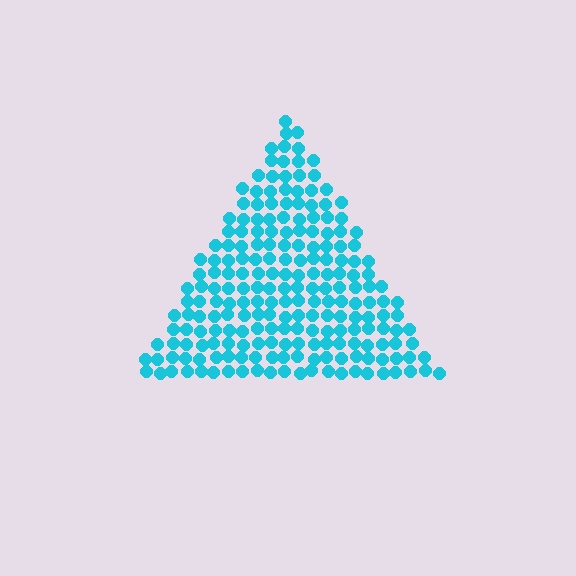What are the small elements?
The small elements are circles.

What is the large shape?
The large shape is a triangle.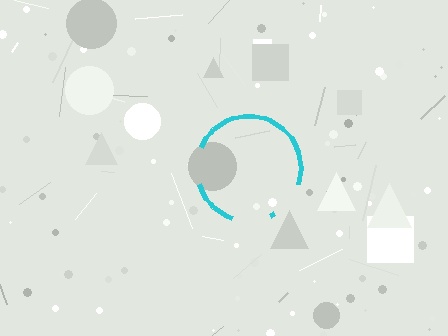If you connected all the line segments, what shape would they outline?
They would outline a circle.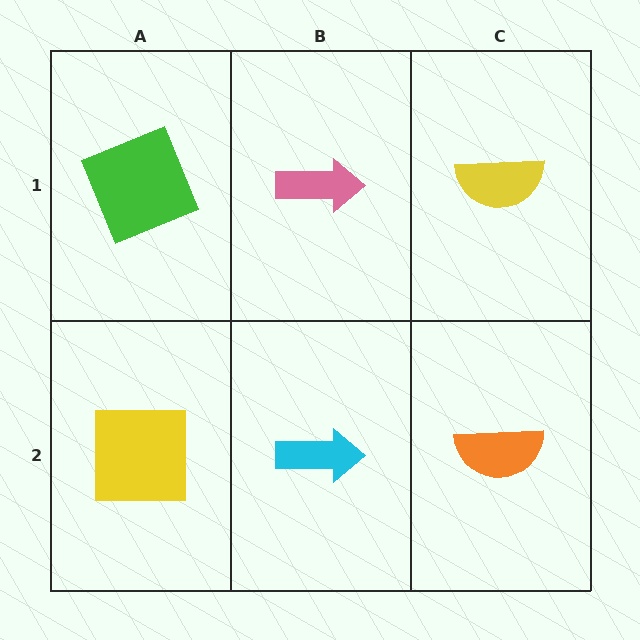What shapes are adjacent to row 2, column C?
A yellow semicircle (row 1, column C), a cyan arrow (row 2, column B).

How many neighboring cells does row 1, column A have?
2.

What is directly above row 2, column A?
A green square.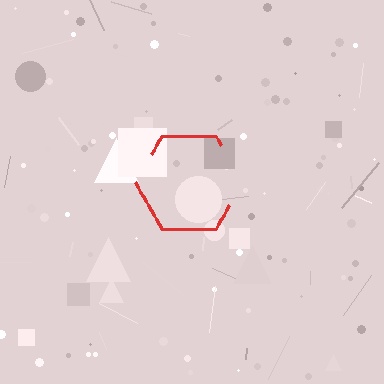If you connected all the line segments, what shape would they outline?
They would outline a hexagon.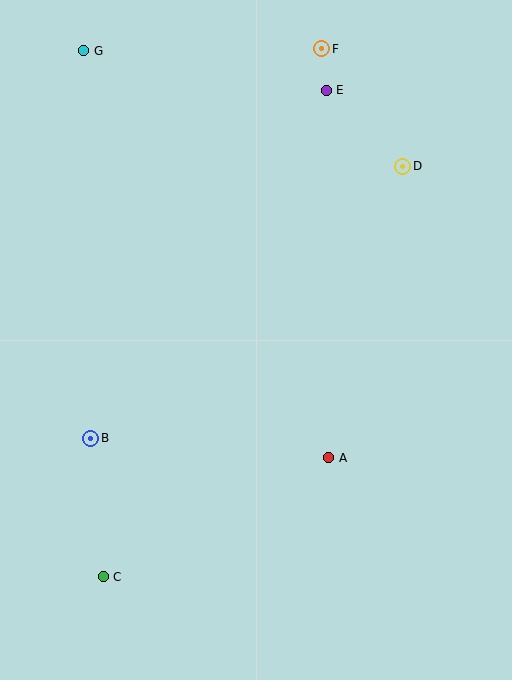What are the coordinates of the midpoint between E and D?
The midpoint between E and D is at (364, 128).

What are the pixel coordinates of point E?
Point E is at (326, 90).